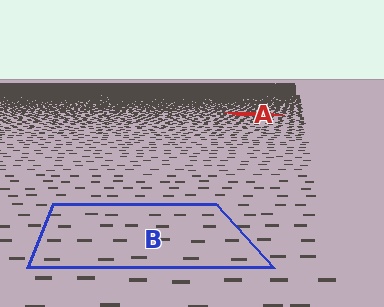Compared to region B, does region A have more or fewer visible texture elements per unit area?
Region A has more texture elements per unit area — they are packed more densely because it is farther away.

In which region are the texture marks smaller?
The texture marks are smaller in region A, because it is farther away.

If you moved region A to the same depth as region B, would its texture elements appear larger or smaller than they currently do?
They would appear larger. At a closer depth, the same texture elements are projected at a bigger on-screen size.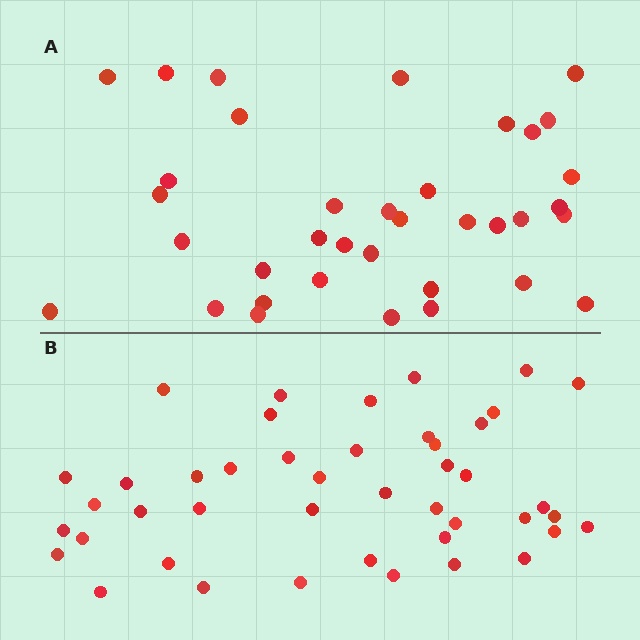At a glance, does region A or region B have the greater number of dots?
Region B (the bottom region) has more dots.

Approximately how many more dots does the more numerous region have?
Region B has roughly 8 or so more dots than region A.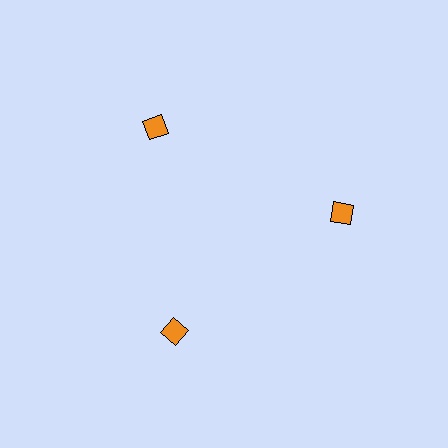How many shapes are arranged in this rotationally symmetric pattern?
There are 3 shapes, arranged in 3 groups of 1.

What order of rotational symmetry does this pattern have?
This pattern has 3-fold rotational symmetry.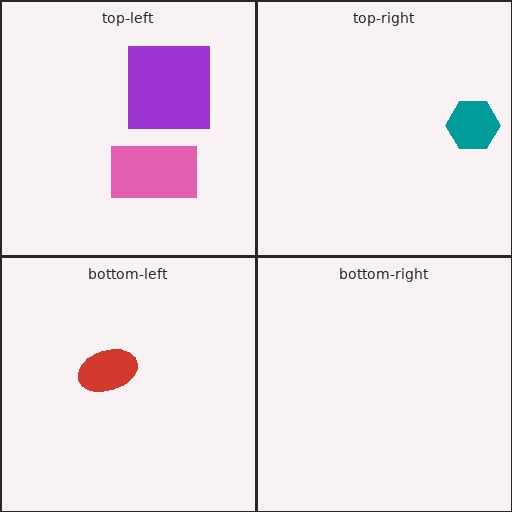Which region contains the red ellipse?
The bottom-left region.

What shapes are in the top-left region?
The pink rectangle, the purple square.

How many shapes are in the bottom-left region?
1.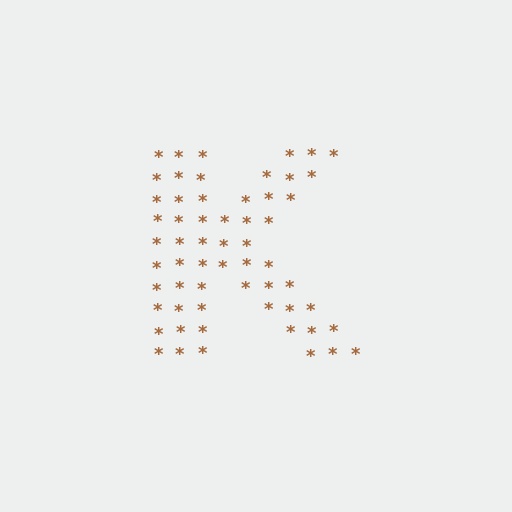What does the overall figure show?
The overall figure shows the letter K.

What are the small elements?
The small elements are asterisks.